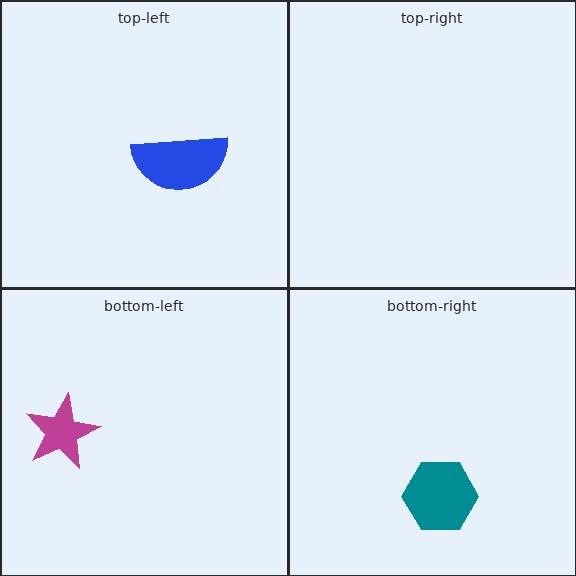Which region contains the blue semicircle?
The top-left region.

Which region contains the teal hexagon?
The bottom-right region.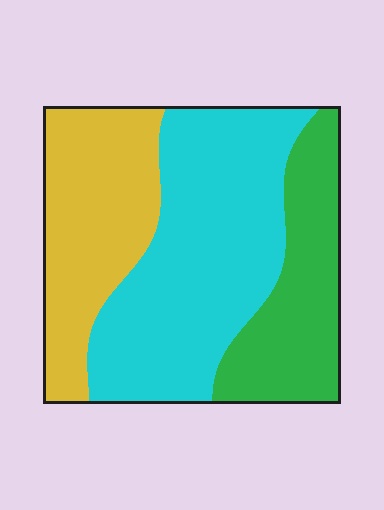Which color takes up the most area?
Cyan, at roughly 45%.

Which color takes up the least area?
Green, at roughly 25%.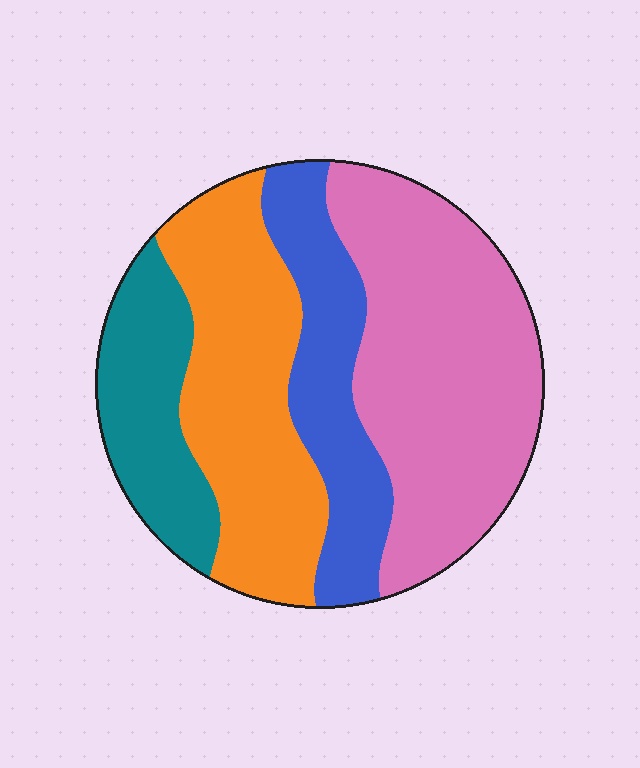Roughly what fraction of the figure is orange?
Orange covers around 30% of the figure.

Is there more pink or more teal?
Pink.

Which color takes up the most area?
Pink, at roughly 40%.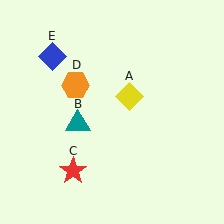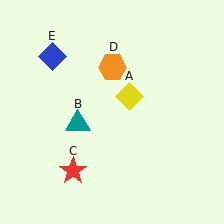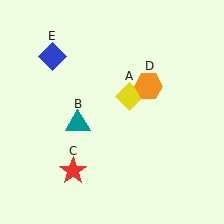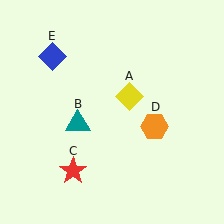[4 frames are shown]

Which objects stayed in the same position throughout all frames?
Yellow diamond (object A) and teal triangle (object B) and red star (object C) and blue diamond (object E) remained stationary.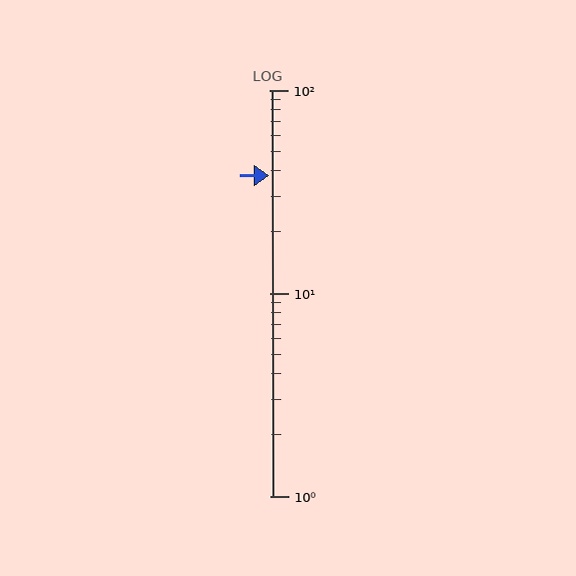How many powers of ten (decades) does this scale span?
The scale spans 2 decades, from 1 to 100.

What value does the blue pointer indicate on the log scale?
The pointer indicates approximately 38.